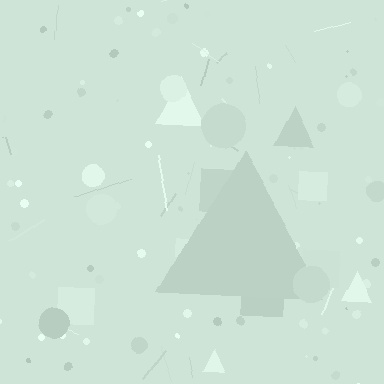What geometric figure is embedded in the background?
A triangle is embedded in the background.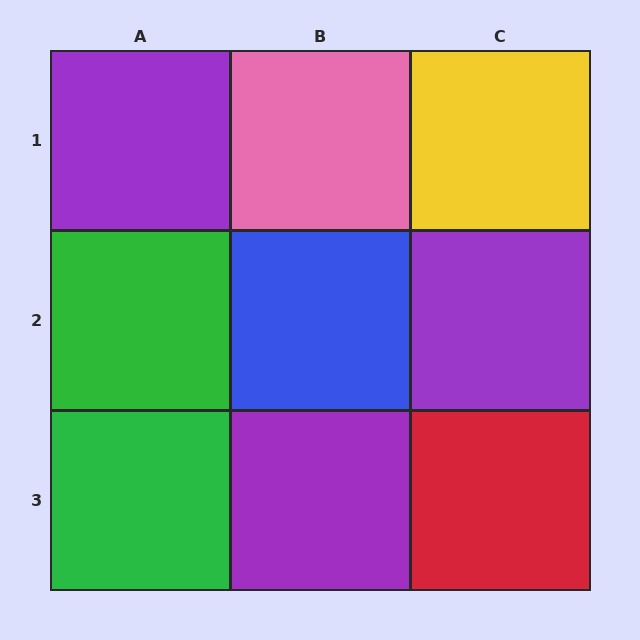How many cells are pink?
1 cell is pink.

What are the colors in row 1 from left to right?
Purple, pink, yellow.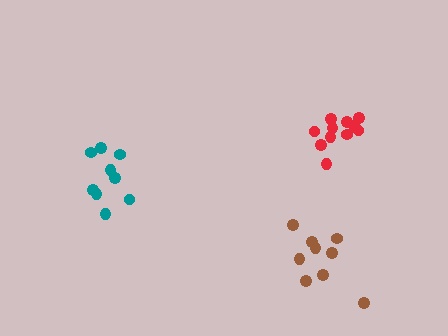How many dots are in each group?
Group 1: 9 dots, Group 2: 9 dots, Group 3: 11 dots (29 total).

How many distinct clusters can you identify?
There are 3 distinct clusters.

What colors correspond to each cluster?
The clusters are colored: brown, teal, red.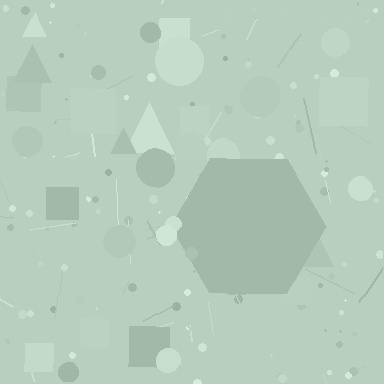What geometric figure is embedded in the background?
A hexagon is embedded in the background.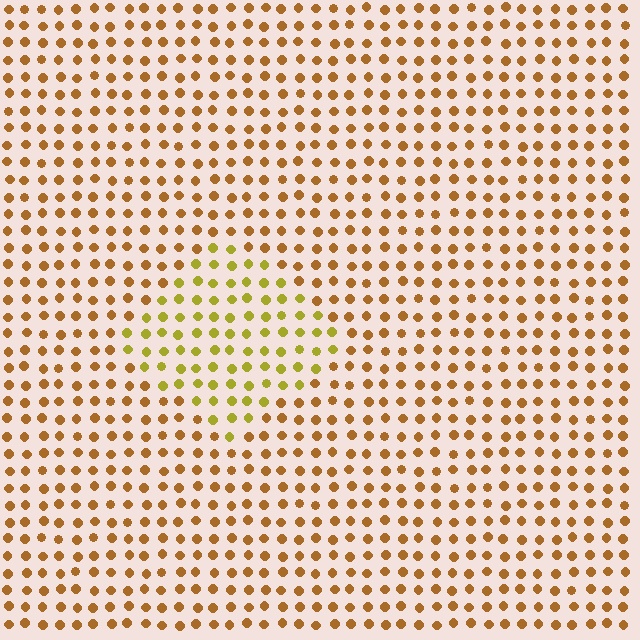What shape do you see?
I see a diamond.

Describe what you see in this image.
The image is filled with small brown elements in a uniform arrangement. A diamond-shaped region is visible where the elements are tinted to a slightly different hue, forming a subtle color boundary.